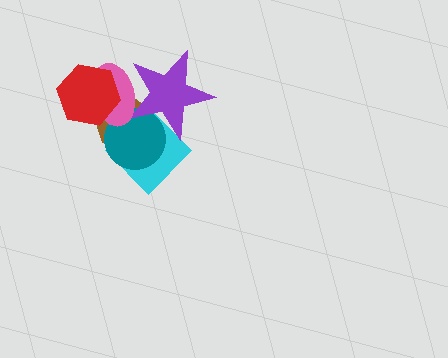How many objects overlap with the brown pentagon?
5 objects overlap with the brown pentagon.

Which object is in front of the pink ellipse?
The red hexagon is in front of the pink ellipse.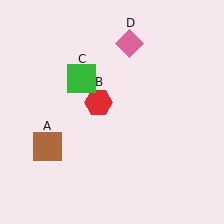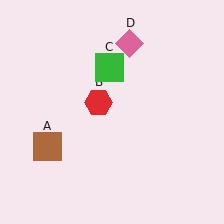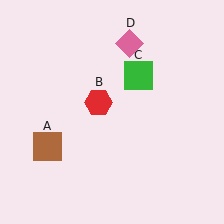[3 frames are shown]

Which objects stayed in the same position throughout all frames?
Brown square (object A) and red hexagon (object B) and pink diamond (object D) remained stationary.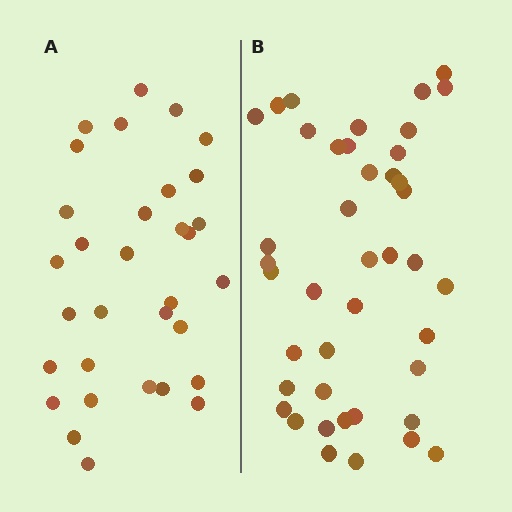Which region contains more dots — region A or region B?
Region B (the right region) has more dots.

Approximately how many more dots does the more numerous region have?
Region B has roughly 10 or so more dots than region A.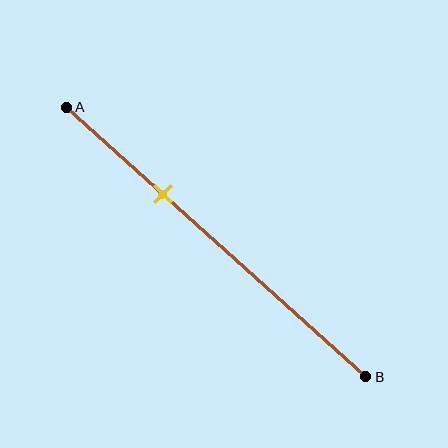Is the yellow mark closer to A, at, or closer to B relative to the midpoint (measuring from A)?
The yellow mark is closer to point A than the midpoint of segment AB.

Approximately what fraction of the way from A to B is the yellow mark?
The yellow mark is approximately 30% of the way from A to B.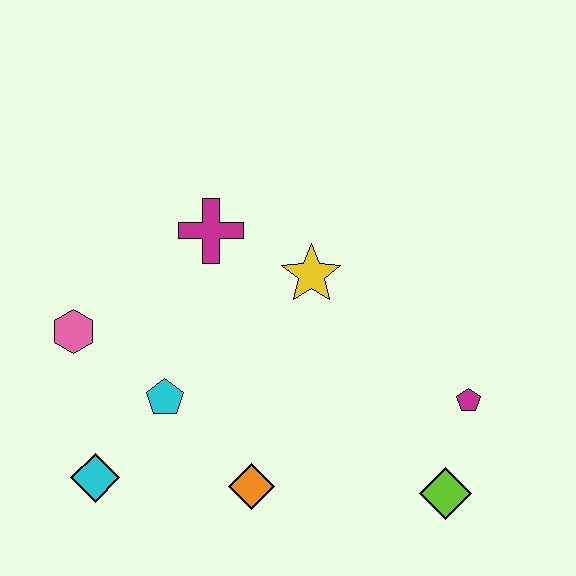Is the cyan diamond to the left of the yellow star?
Yes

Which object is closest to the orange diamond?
The cyan pentagon is closest to the orange diamond.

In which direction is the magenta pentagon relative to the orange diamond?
The magenta pentagon is to the right of the orange diamond.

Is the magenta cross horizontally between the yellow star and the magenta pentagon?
No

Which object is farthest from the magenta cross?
The lime diamond is farthest from the magenta cross.